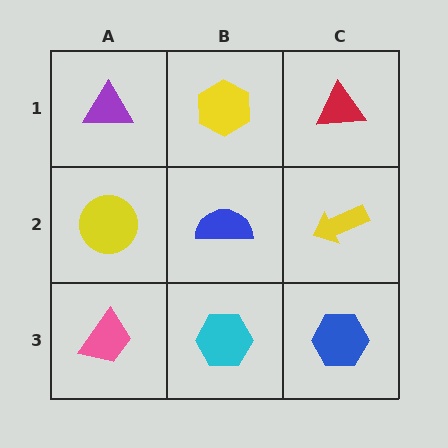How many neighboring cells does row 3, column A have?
2.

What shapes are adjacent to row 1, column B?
A blue semicircle (row 2, column B), a purple triangle (row 1, column A), a red triangle (row 1, column C).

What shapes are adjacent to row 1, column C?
A yellow arrow (row 2, column C), a yellow hexagon (row 1, column B).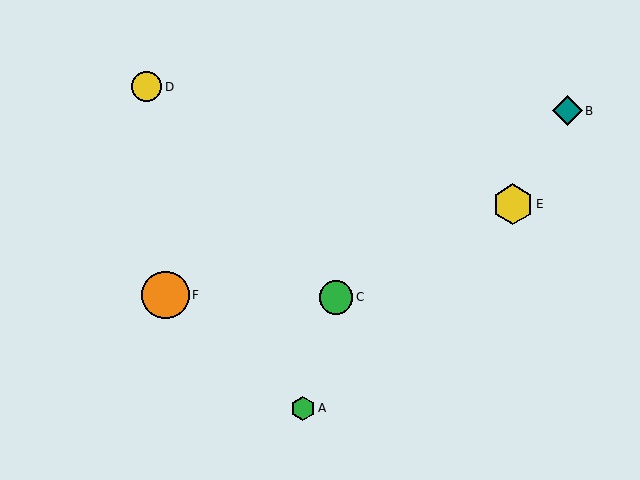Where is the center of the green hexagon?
The center of the green hexagon is at (303, 408).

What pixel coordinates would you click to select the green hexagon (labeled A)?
Click at (303, 408) to select the green hexagon A.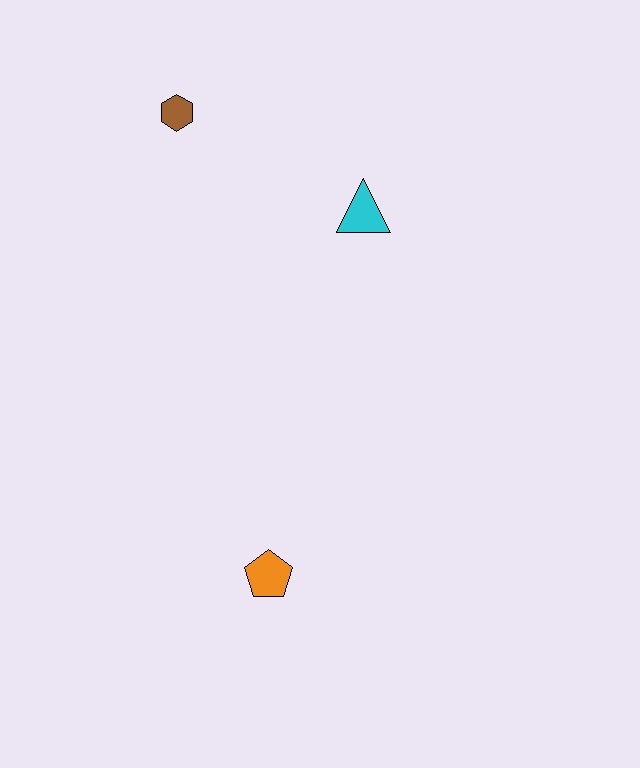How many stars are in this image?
There are no stars.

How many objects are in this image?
There are 3 objects.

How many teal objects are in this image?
There are no teal objects.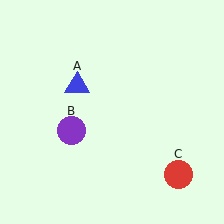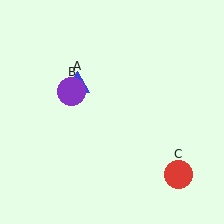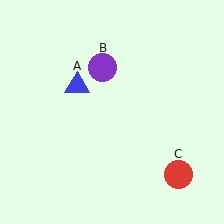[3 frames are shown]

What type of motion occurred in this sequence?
The purple circle (object B) rotated clockwise around the center of the scene.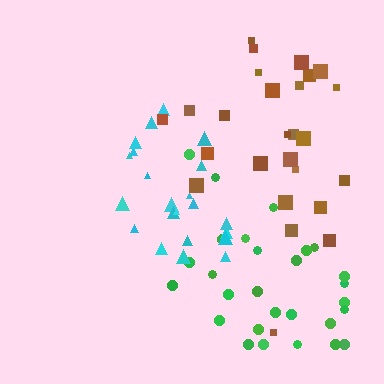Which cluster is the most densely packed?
Cyan.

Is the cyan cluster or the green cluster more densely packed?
Cyan.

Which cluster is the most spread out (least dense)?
Brown.